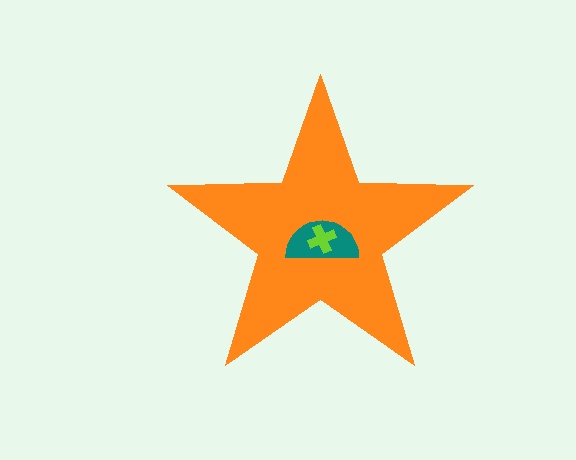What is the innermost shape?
The lime cross.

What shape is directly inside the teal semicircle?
The lime cross.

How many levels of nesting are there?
3.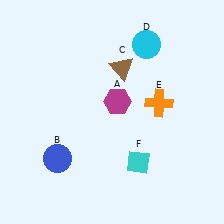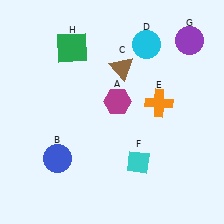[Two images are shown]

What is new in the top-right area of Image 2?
A purple circle (G) was added in the top-right area of Image 2.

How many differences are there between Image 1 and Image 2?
There are 2 differences between the two images.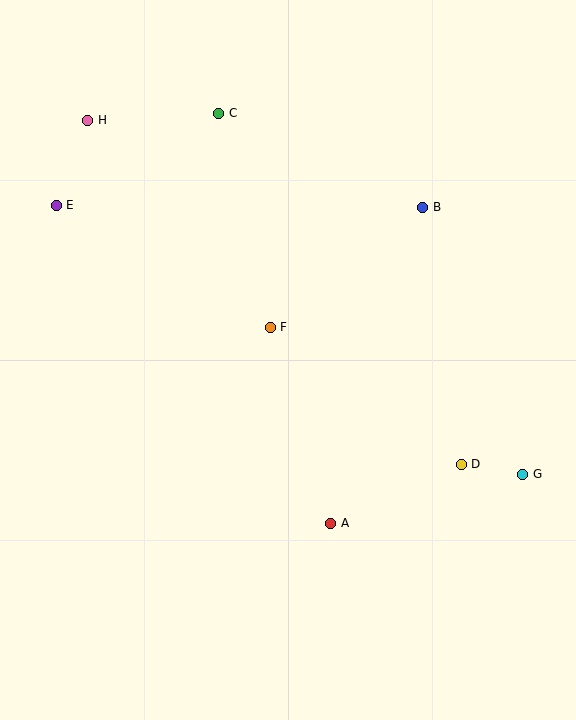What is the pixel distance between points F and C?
The distance between F and C is 220 pixels.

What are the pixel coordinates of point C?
Point C is at (219, 113).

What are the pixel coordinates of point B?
Point B is at (423, 207).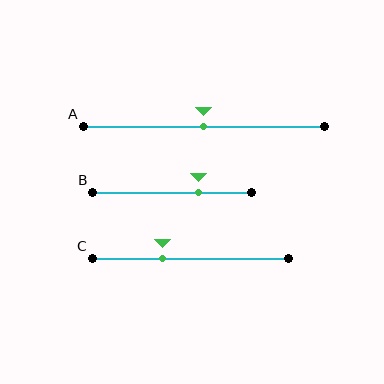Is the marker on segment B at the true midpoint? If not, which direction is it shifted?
No, the marker on segment B is shifted to the right by about 17% of the segment length.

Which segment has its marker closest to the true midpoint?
Segment A has its marker closest to the true midpoint.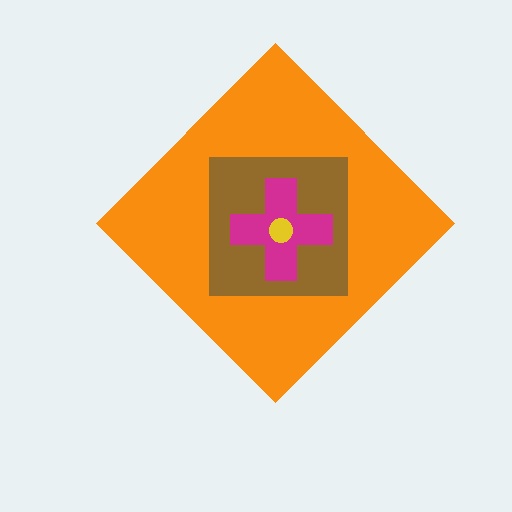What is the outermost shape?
The orange diamond.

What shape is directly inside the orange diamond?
The brown square.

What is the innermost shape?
The yellow circle.